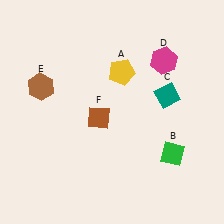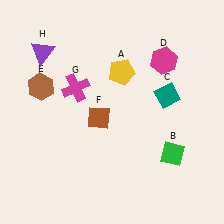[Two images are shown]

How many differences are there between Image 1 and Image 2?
There are 2 differences between the two images.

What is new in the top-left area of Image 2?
A purple triangle (H) was added in the top-left area of Image 2.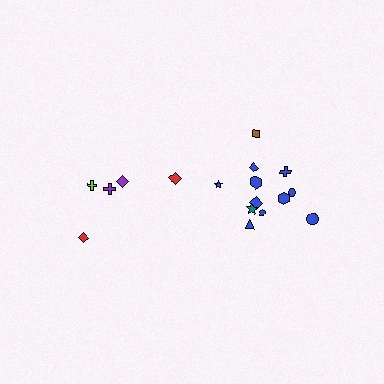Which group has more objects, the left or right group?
The right group.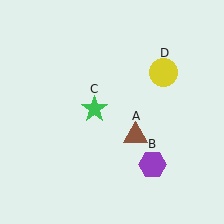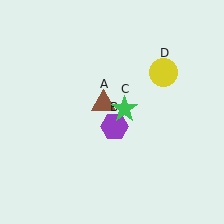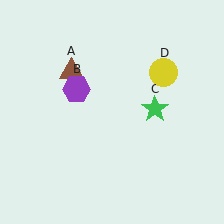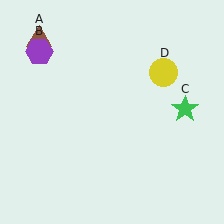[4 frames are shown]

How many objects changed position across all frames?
3 objects changed position: brown triangle (object A), purple hexagon (object B), green star (object C).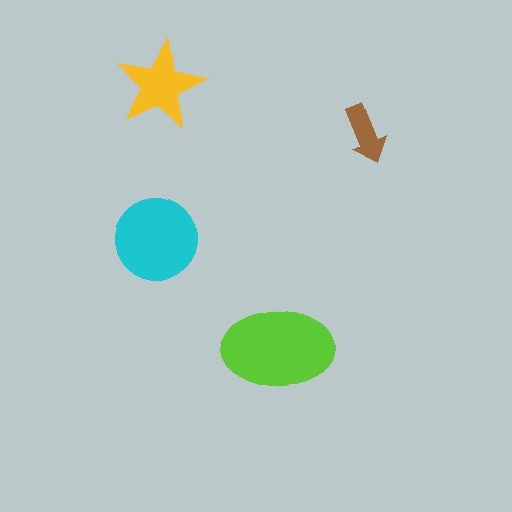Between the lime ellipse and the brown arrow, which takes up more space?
The lime ellipse.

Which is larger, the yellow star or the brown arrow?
The yellow star.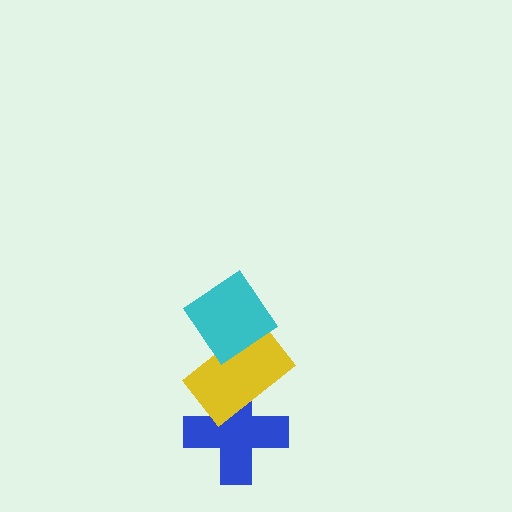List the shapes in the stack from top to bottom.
From top to bottom: the cyan diamond, the yellow rectangle, the blue cross.